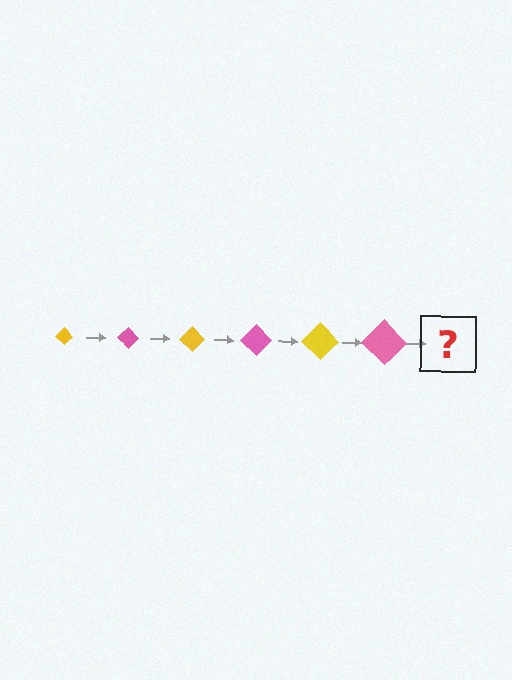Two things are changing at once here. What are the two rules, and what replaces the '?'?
The two rules are that the diamond grows larger each step and the color cycles through yellow and pink. The '?' should be a yellow diamond, larger than the previous one.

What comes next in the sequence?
The next element should be a yellow diamond, larger than the previous one.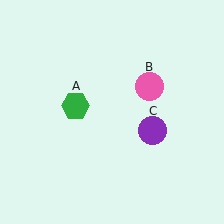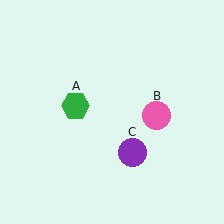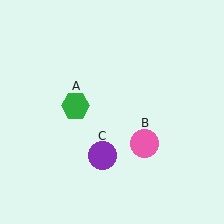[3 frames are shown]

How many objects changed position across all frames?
2 objects changed position: pink circle (object B), purple circle (object C).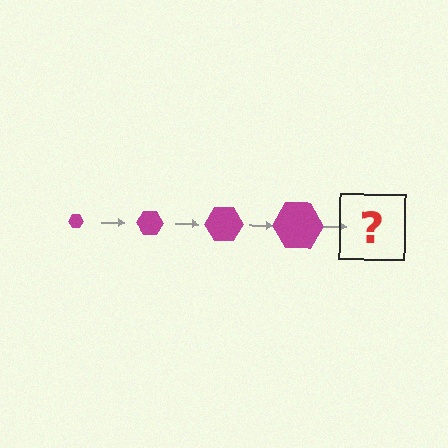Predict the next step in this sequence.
The next step is a magenta hexagon, larger than the previous one.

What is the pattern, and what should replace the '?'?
The pattern is that the hexagon gets progressively larger each step. The '?' should be a magenta hexagon, larger than the previous one.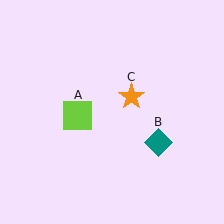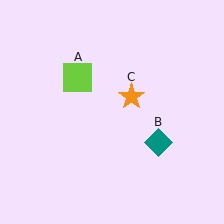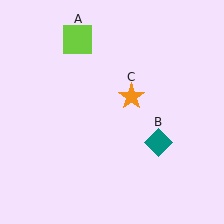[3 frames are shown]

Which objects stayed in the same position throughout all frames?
Teal diamond (object B) and orange star (object C) remained stationary.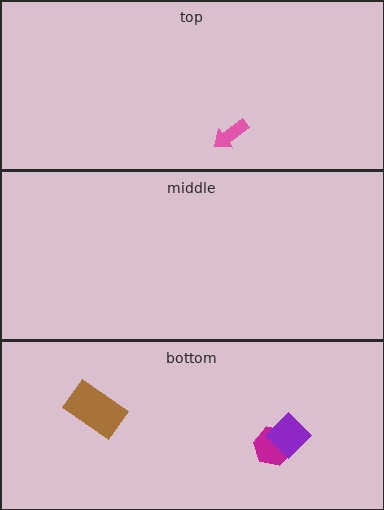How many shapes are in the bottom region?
3.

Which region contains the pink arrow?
The top region.